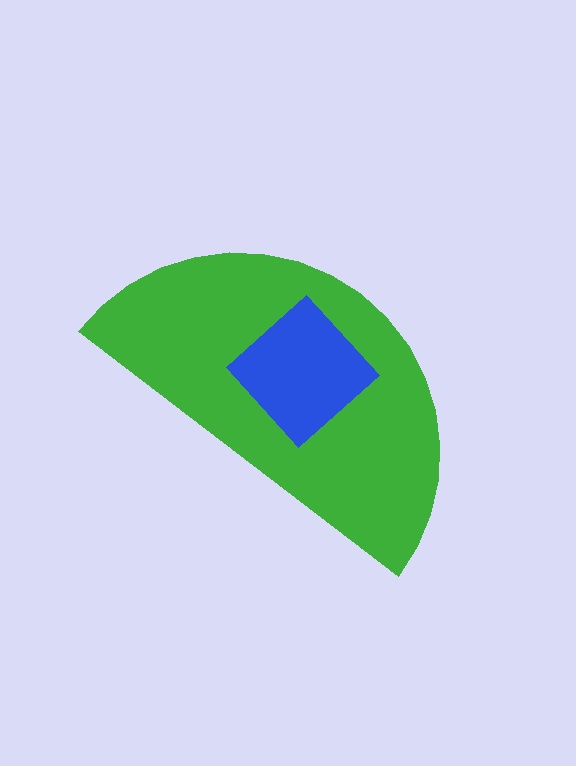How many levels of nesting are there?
2.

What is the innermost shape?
The blue diamond.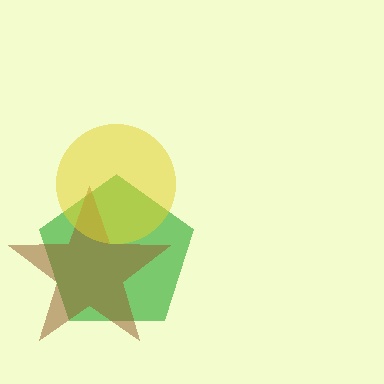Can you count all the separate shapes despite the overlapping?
Yes, there are 3 separate shapes.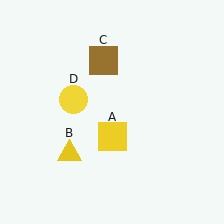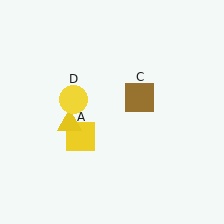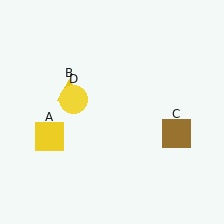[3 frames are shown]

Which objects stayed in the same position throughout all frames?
Yellow circle (object D) remained stationary.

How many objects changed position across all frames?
3 objects changed position: yellow square (object A), yellow triangle (object B), brown square (object C).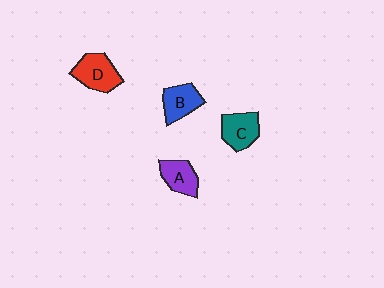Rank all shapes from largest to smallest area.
From largest to smallest: D (red), C (teal), B (blue), A (purple).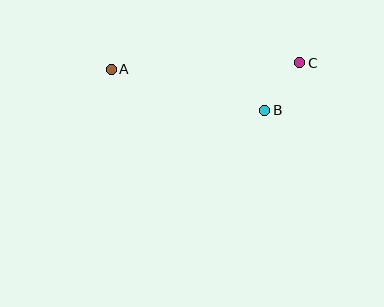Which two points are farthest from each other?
Points A and C are farthest from each other.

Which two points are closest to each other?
Points B and C are closest to each other.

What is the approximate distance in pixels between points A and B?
The distance between A and B is approximately 159 pixels.